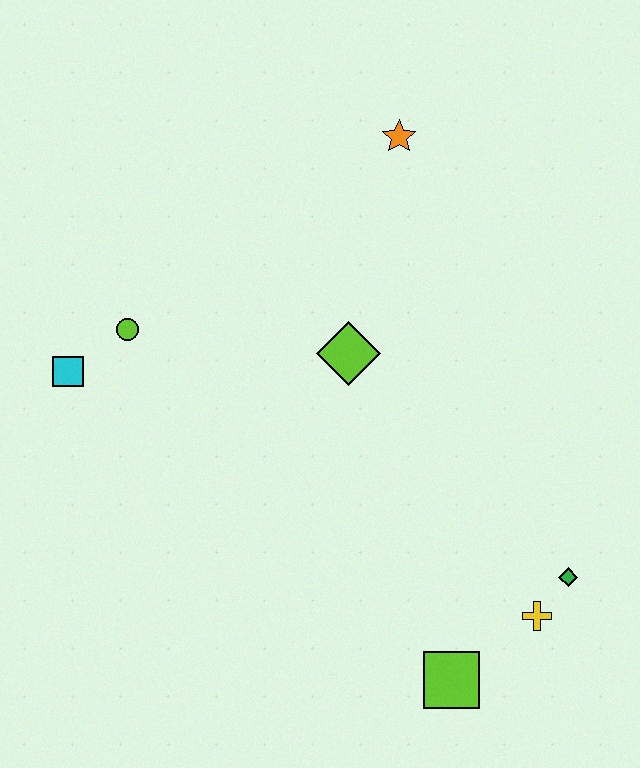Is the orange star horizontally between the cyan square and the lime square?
Yes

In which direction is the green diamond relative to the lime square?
The green diamond is to the right of the lime square.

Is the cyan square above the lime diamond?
No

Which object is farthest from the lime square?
The orange star is farthest from the lime square.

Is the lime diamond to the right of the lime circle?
Yes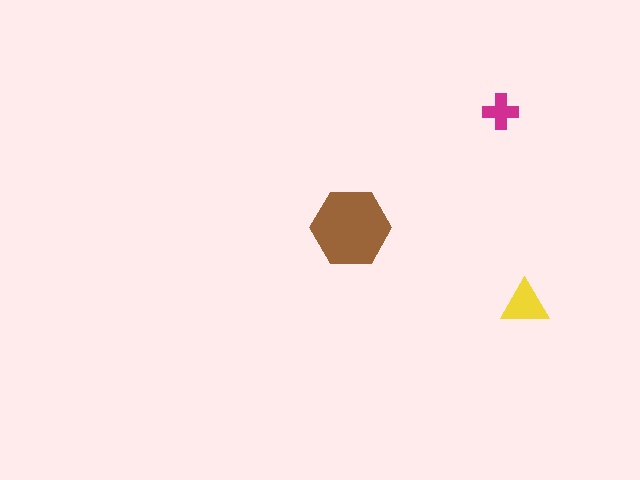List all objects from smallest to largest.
The magenta cross, the yellow triangle, the brown hexagon.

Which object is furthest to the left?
The brown hexagon is leftmost.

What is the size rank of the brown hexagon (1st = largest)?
1st.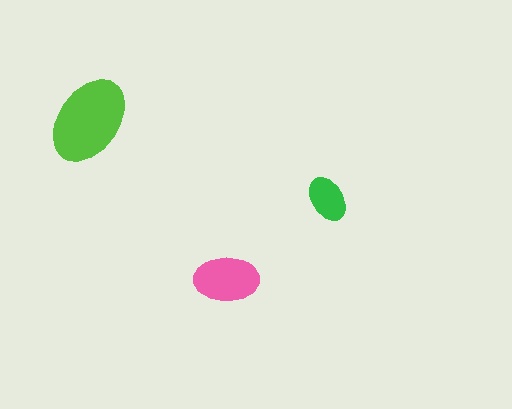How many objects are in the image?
There are 3 objects in the image.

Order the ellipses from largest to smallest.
the lime one, the pink one, the green one.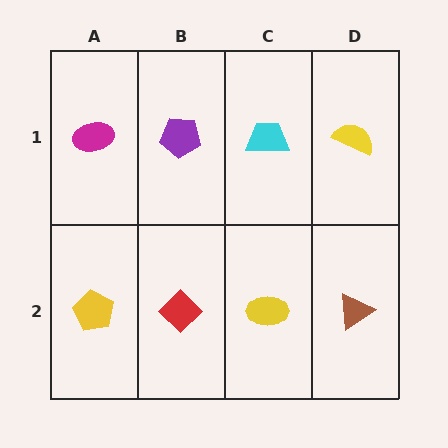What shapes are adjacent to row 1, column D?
A brown triangle (row 2, column D), a cyan trapezoid (row 1, column C).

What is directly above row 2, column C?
A cyan trapezoid.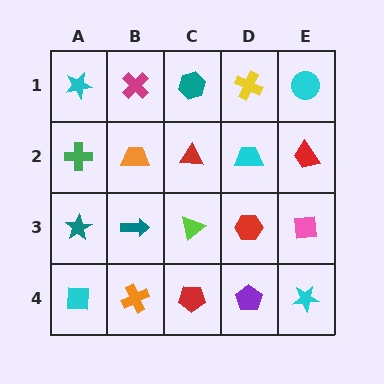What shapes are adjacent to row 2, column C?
A teal hexagon (row 1, column C), a lime triangle (row 3, column C), an orange trapezoid (row 2, column B), a cyan trapezoid (row 2, column D).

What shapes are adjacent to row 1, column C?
A red triangle (row 2, column C), a magenta cross (row 1, column B), a yellow cross (row 1, column D).